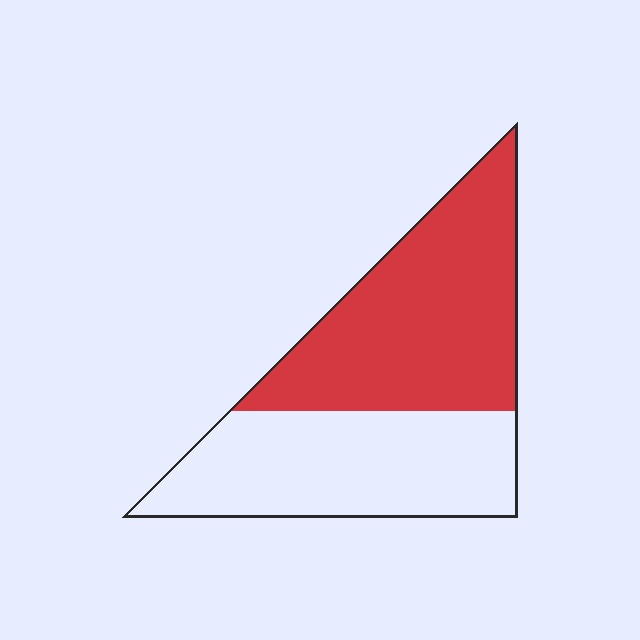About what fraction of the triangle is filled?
About one half (1/2).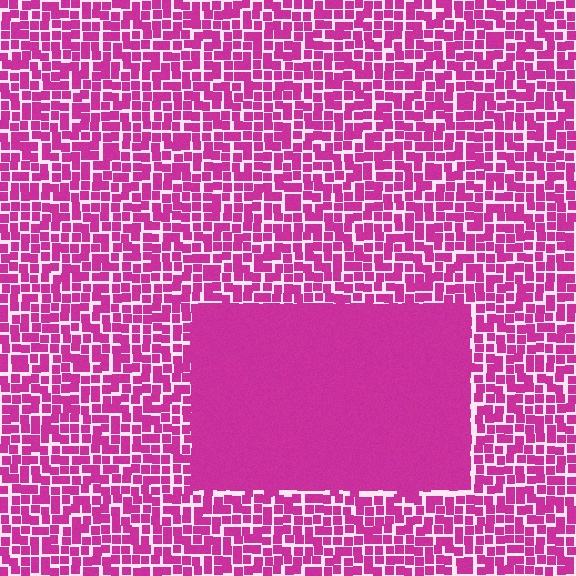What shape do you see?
I see a rectangle.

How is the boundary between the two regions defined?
The boundary is defined by a change in element density (approximately 2.3x ratio). All elements are the same color, size, and shape.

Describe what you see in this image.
The image contains small magenta elements arranged at two different densities. A rectangle-shaped region is visible where the elements are more densely packed than the surrounding area.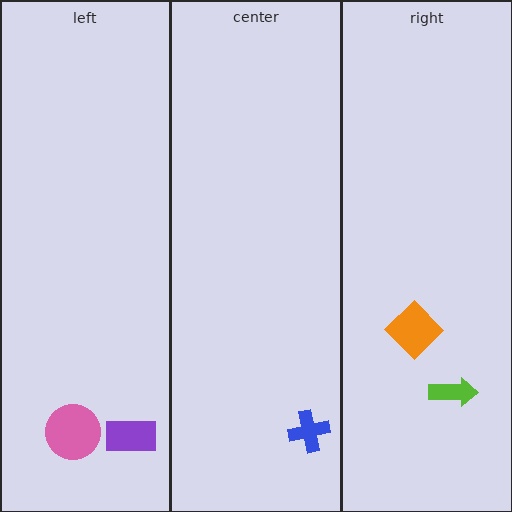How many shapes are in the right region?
2.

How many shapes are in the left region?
2.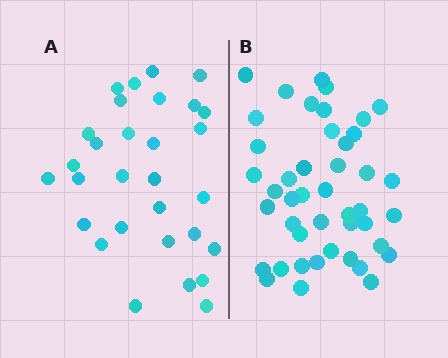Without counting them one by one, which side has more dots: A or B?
Region B (the right region) has more dots.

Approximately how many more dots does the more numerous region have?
Region B has approximately 15 more dots than region A.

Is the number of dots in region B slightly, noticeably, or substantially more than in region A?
Region B has substantially more. The ratio is roughly 1.5 to 1.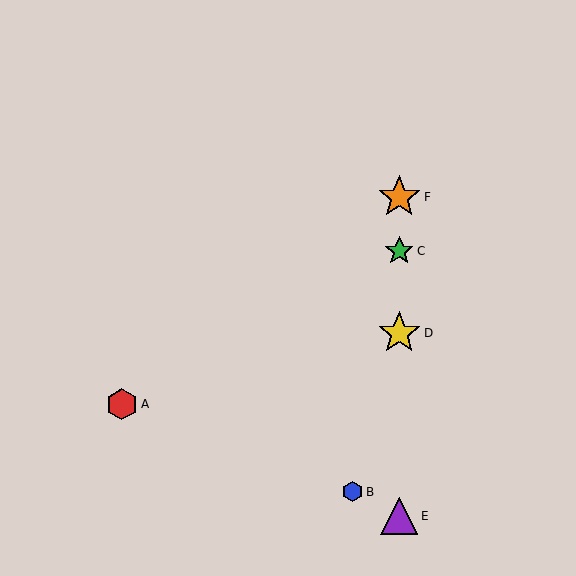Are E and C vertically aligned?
Yes, both are at x≈399.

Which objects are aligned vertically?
Objects C, D, E, F are aligned vertically.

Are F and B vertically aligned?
No, F is at x≈399 and B is at x≈352.